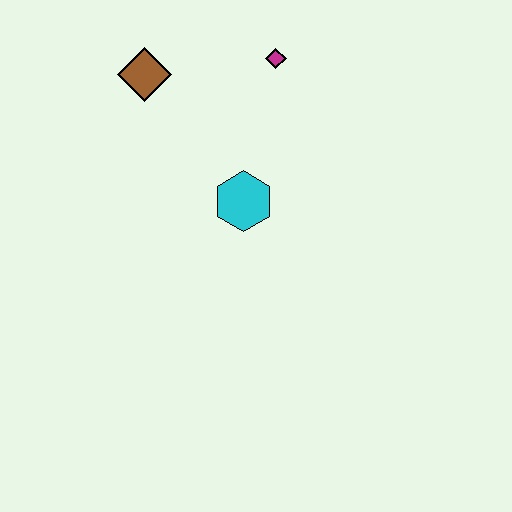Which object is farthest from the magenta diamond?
The cyan hexagon is farthest from the magenta diamond.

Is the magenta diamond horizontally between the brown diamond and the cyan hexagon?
No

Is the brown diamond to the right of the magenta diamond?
No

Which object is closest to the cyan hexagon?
The magenta diamond is closest to the cyan hexagon.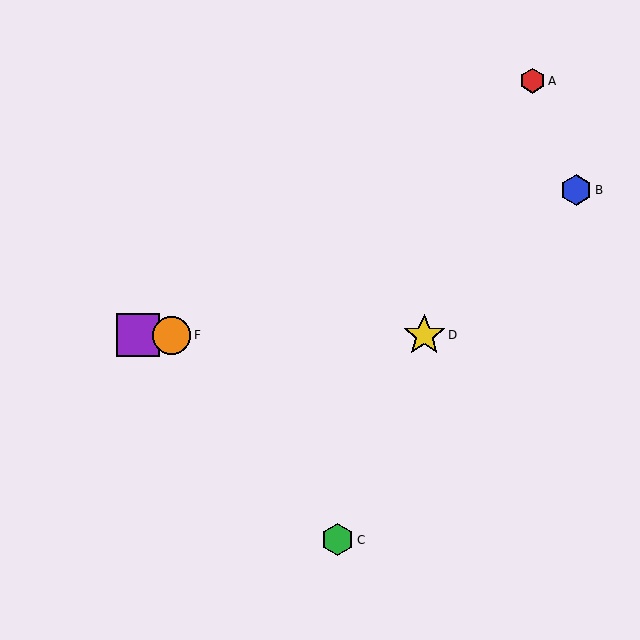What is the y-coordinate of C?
Object C is at y≈540.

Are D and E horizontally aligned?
Yes, both are at y≈335.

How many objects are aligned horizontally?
3 objects (D, E, F) are aligned horizontally.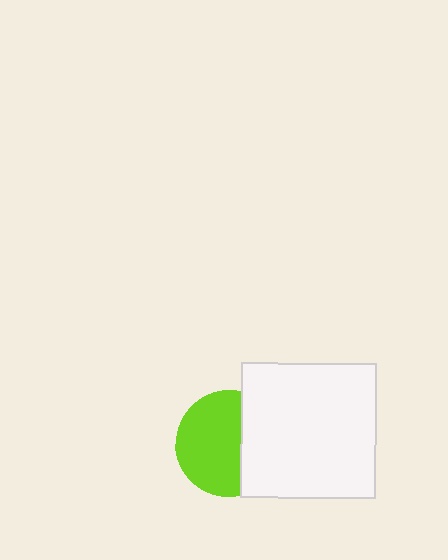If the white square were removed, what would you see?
You would see the complete lime circle.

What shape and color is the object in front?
The object in front is a white square.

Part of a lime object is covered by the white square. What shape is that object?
It is a circle.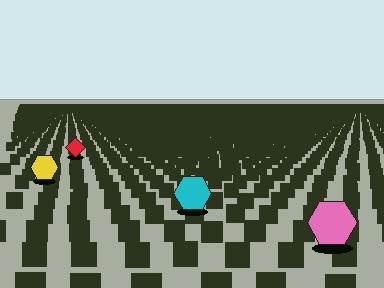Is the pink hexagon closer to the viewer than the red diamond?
Yes. The pink hexagon is closer — you can tell from the texture gradient: the ground texture is coarser near it.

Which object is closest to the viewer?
The pink hexagon is closest. The texture marks near it are larger and more spread out.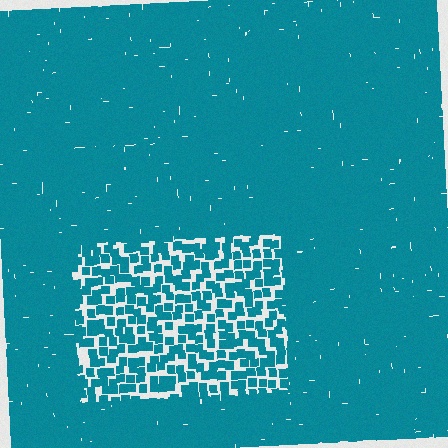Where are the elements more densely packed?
The elements are more densely packed outside the rectangle boundary.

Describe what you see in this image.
The image contains small teal elements arranged at two different densities. A rectangle-shaped region is visible where the elements are less densely packed than the surrounding area.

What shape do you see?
I see a rectangle.